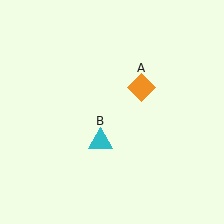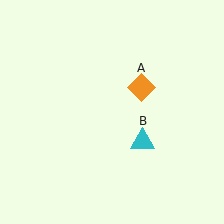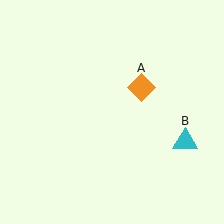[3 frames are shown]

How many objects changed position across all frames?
1 object changed position: cyan triangle (object B).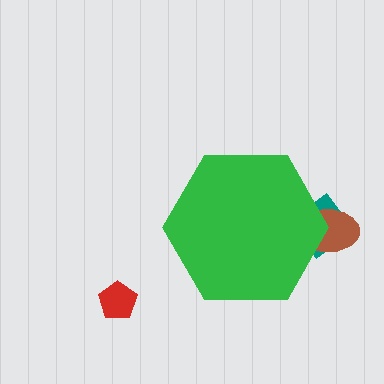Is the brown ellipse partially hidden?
Yes, the brown ellipse is partially hidden behind the green hexagon.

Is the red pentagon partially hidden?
No, the red pentagon is fully visible.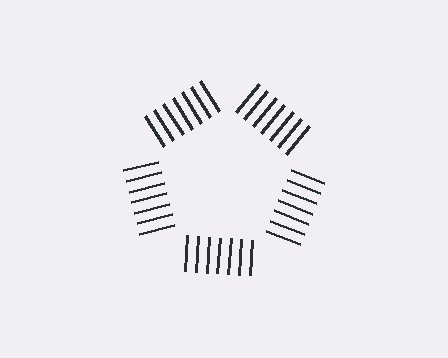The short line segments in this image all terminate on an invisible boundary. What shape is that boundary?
An illusory pentagon — the line segments terminate on its edges but no continuous stroke is drawn.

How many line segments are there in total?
35 — 7 along each of the 5 edges.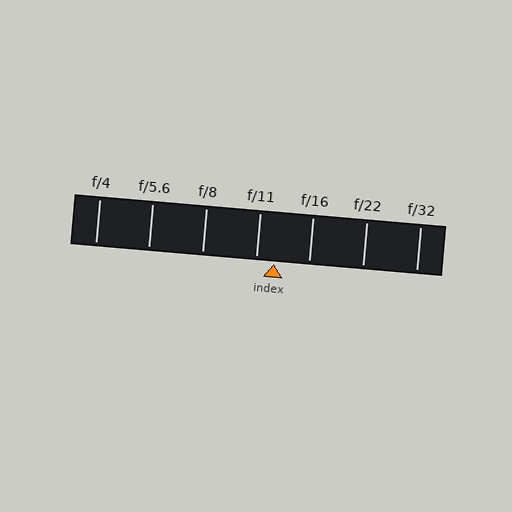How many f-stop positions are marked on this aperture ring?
There are 7 f-stop positions marked.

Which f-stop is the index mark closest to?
The index mark is closest to f/11.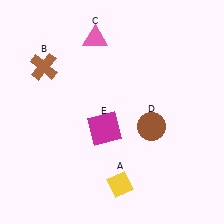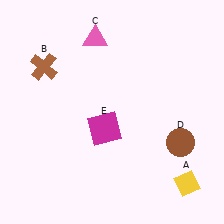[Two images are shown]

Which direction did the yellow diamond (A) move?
The yellow diamond (A) moved right.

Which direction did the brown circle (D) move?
The brown circle (D) moved right.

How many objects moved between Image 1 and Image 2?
2 objects moved between the two images.